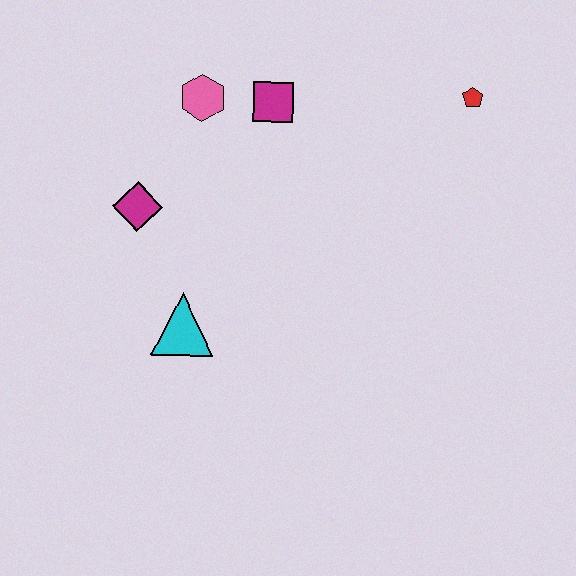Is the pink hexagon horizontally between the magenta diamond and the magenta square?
Yes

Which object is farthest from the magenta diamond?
The red pentagon is farthest from the magenta diamond.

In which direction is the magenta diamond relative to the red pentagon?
The magenta diamond is to the left of the red pentagon.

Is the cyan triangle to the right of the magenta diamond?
Yes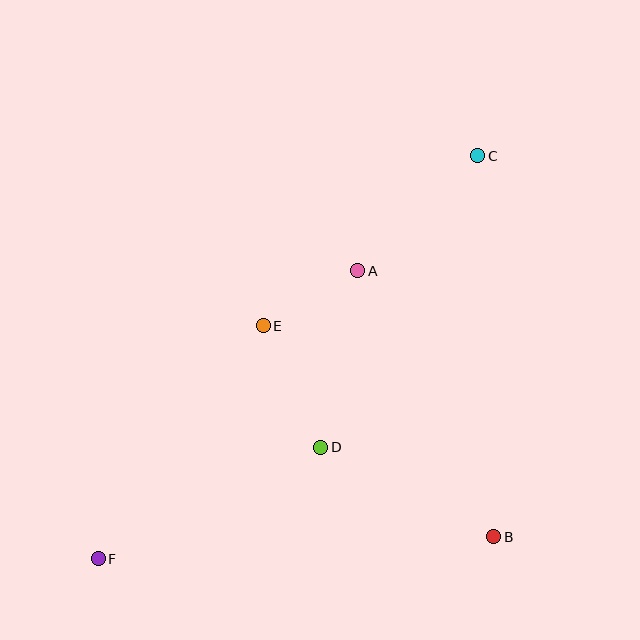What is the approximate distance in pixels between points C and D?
The distance between C and D is approximately 331 pixels.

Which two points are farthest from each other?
Points C and F are farthest from each other.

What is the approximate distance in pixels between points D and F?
The distance between D and F is approximately 249 pixels.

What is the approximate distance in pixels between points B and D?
The distance between B and D is approximately 195 pixels.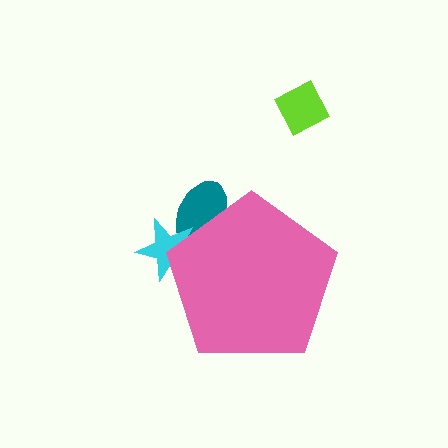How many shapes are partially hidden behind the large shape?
2 shapes are partially hidden.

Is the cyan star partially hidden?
Yes, the cyan star is partially hidden behind the pink pentagon.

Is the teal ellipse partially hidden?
Yes, the teal ellipse is partially hidden behind the pink pentagon.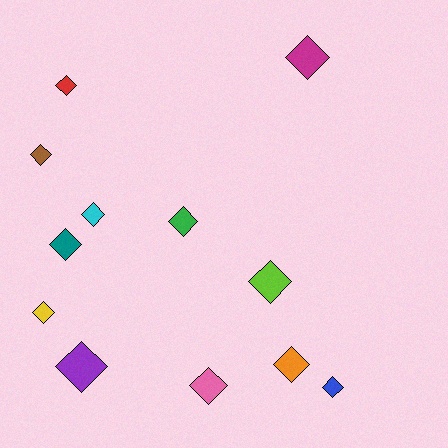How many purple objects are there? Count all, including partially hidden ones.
There is 1 purple object.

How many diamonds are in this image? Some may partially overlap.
There are 12 diamonds.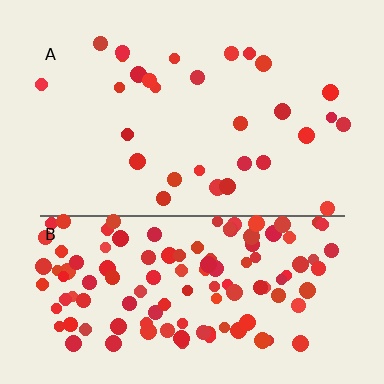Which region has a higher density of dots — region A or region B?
B (the bottom).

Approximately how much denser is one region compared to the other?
Approximately 4.2× — region B over region A.